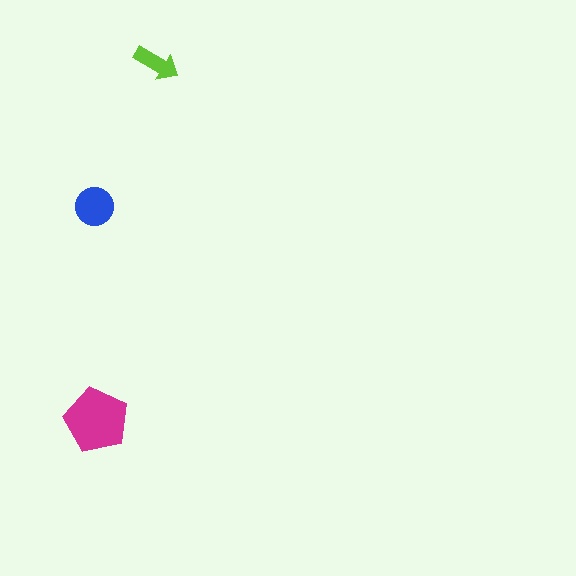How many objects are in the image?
There are 3 objects in the image.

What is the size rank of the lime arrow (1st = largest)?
3rd.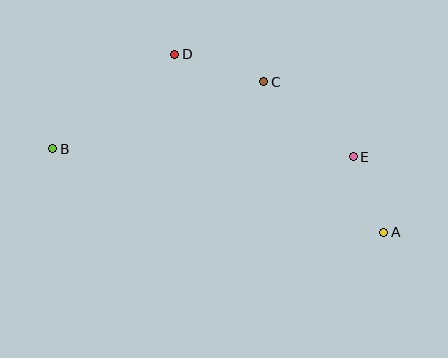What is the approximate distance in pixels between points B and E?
The distance between B and E is approximately 301 pixels.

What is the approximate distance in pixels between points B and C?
The distance between B and C is approximately 221 pixels.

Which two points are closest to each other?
Points A and E are closest to each other.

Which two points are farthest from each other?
Points A and B are farthest from each other.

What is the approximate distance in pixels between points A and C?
The distance between A and C is approximately 193 pixels.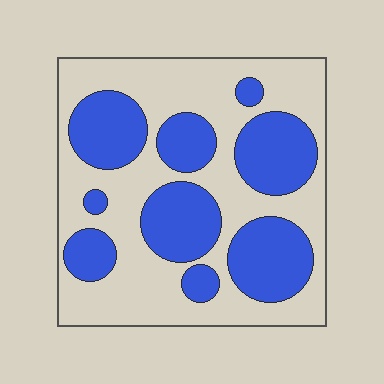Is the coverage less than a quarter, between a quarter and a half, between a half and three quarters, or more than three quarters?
Between a quarter and a half.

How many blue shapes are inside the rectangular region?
9.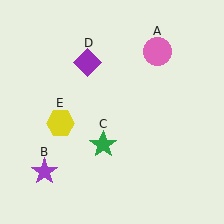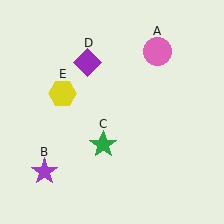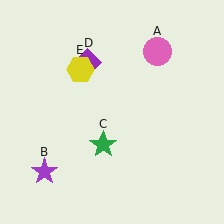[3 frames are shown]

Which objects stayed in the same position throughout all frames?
Pink circle (object A) and purple star (object B) and green star (object C) and purple diamond (object D) remained stationary.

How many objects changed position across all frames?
1 object changed position: yellow hexagon (object E).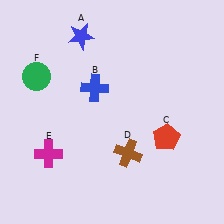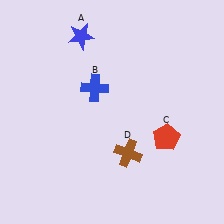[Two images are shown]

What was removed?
The green circle (F), the magenta cross (E) were removed in Image 2.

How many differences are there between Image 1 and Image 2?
There are 2 differences between the two images.